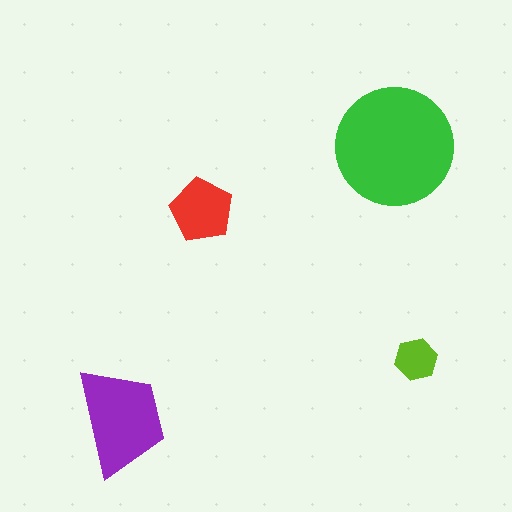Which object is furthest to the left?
The purple trapezoid is leftmost.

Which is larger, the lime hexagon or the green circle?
The green circle.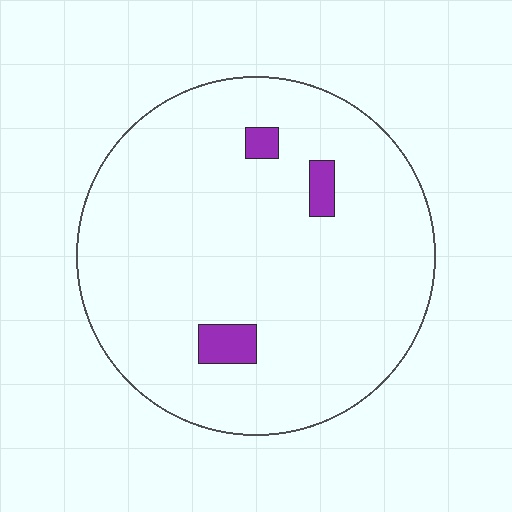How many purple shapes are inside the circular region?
3.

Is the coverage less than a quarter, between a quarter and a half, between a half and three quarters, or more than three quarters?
Less than a quarter.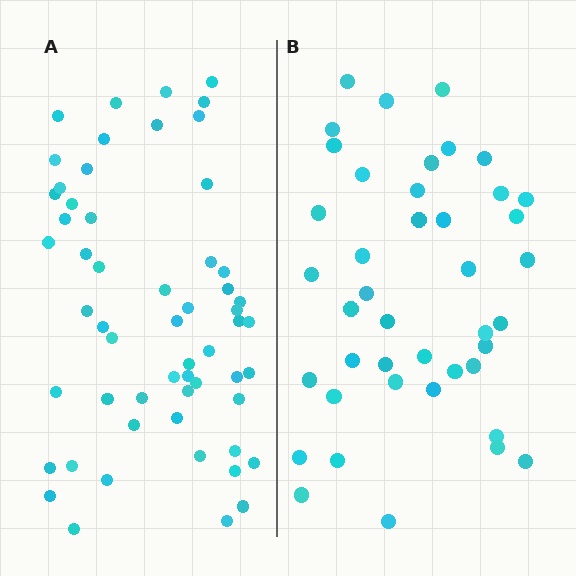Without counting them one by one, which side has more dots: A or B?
Region A (the left region) has more dots.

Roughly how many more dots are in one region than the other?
Region A has approximately 15 more dots than region B.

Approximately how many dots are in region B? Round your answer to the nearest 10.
About 40 dots. (The exact count is 42, which rounds to 40.)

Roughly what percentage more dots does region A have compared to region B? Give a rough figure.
About 35% more.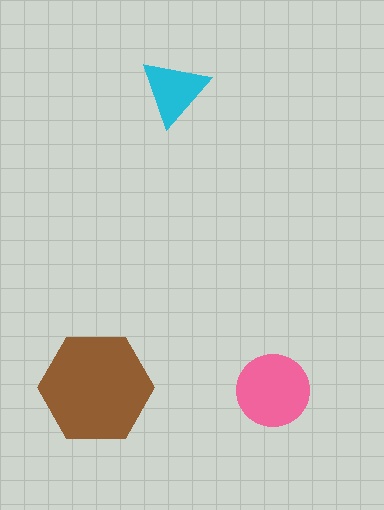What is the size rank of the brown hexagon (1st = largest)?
1st.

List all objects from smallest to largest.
The cyan triangle, the pink circle, the brown hexagon.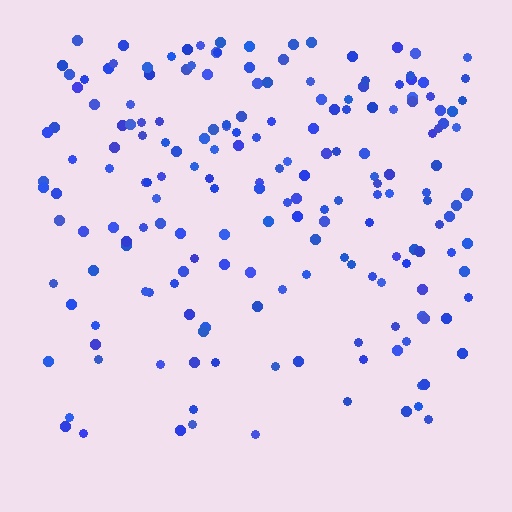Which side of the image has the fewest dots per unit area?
The bottom.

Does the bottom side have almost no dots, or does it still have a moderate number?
Still a moderate number, just noticeably fewer than the top.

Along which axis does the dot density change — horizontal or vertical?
Vertical.